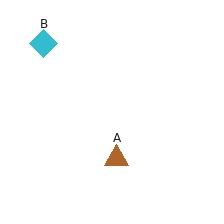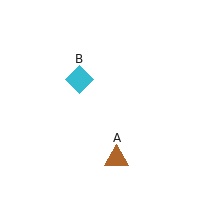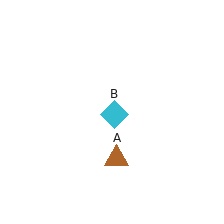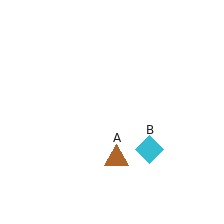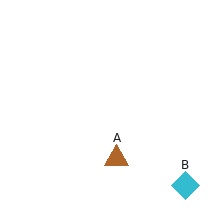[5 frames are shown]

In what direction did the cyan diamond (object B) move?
The cyan diamond (object B) moved down and to the right.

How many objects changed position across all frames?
1 object changed position: cyan diamond (object B).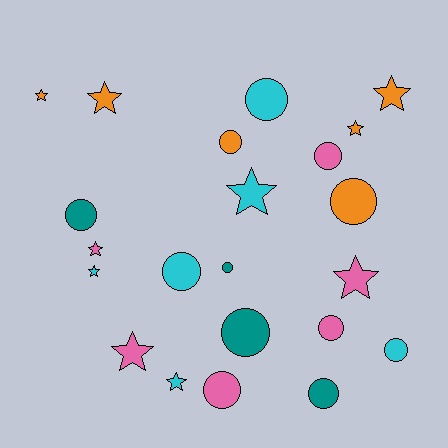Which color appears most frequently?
Orange, with 6 objects.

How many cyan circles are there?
There are 3 cyan circles.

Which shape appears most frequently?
Circle, with 12 objects.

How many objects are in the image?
There are 22 objects.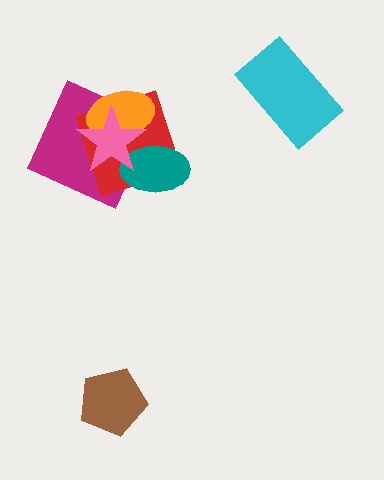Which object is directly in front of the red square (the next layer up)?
The teal ellipse is directly in front of the red square.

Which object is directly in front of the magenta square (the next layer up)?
The red square is directly in front of the magenta square.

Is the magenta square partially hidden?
Yes, it is partially covered by another shape.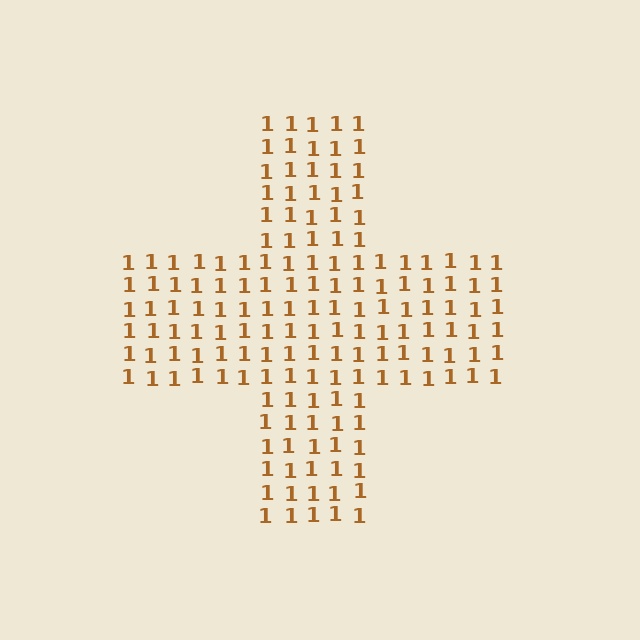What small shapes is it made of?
It is made of small digit 1's.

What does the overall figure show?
The overall figure shows a cross.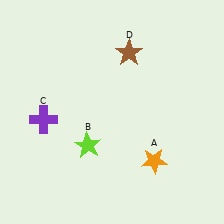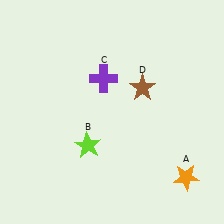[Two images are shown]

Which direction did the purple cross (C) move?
The purple cross (C) moved right.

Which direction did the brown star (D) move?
The brown star (D) moved down.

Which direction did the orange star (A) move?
The orange star (A) moved right.